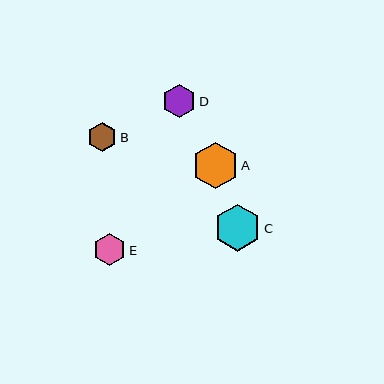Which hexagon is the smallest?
Hexagon B is the smallest with a size of approximately 29 pixels.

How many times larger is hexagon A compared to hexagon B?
Hexagon A is approximately 1.6 times the size of hexagon B.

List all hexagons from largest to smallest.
From largest to smallest: C, A, D, E, B.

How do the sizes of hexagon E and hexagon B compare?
Hexagon E and hexagon B are approximately the same size.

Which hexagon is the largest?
Hexagon C is the largest with a size of approximately 47 pixels.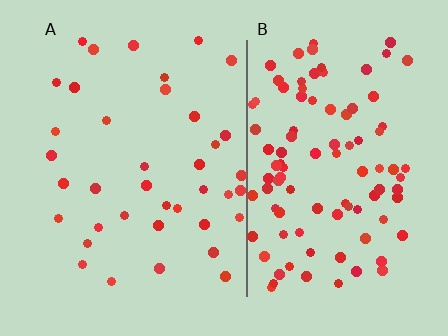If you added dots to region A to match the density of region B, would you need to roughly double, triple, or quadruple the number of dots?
Approximately triple.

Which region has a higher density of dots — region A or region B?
B (the right).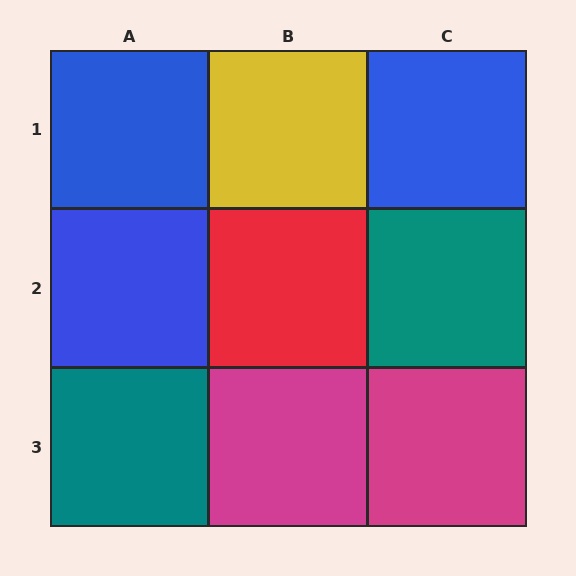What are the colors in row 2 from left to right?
Blue, red, teal.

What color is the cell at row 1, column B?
Yellow.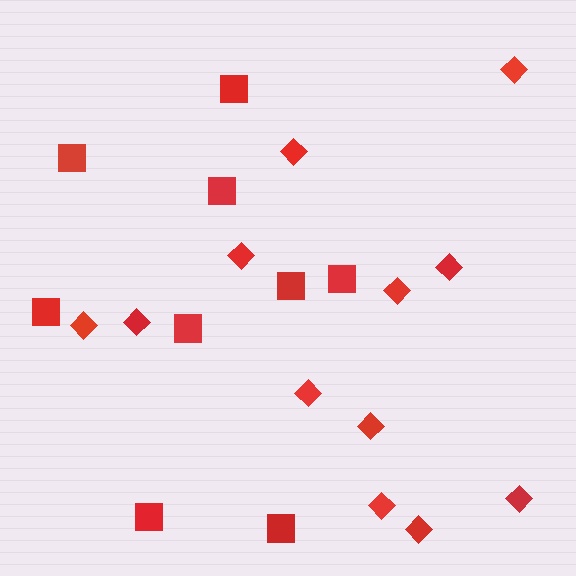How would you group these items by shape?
There are 2 groups: one group of squares (9) and one group of diamonds (12).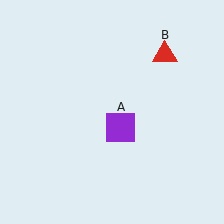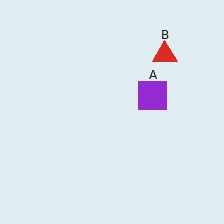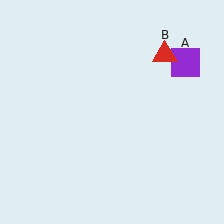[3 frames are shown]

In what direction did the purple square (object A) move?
The purple square (object A) moved up and to the right.